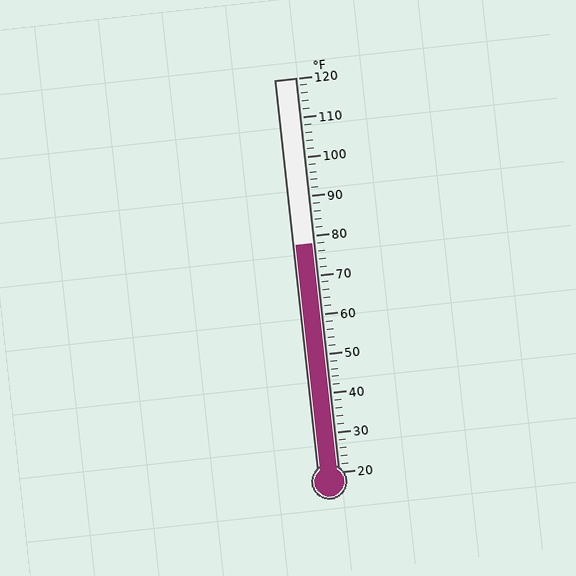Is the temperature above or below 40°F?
The temperature is above 40°F.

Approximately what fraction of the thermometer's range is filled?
The thermometer is filled to approximately 60% of its range.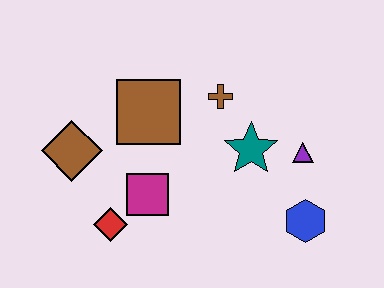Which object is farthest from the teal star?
The brown diamond is farthest from the teal star.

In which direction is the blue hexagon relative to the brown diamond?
The blue hexagon is to the right of the brown diamond.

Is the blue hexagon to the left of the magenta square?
No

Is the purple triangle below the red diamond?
No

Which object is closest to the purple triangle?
The teal star is closest to the purple triangle.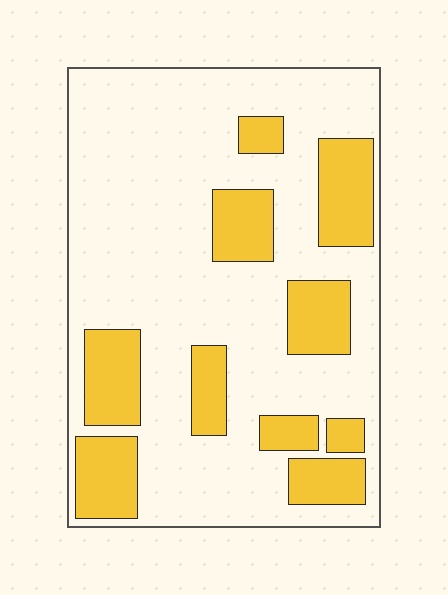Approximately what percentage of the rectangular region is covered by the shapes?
Approximately 25%.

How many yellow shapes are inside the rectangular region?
10.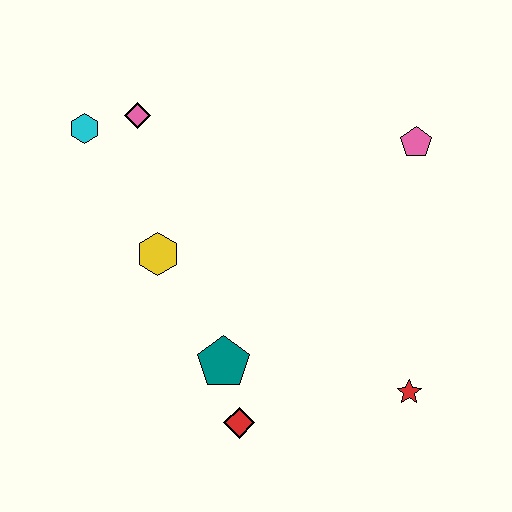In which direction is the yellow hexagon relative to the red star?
The yellow hexagon is to the left of the red star.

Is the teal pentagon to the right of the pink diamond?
Yes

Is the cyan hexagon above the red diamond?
Yes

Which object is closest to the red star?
The red diamond is closest to the red star.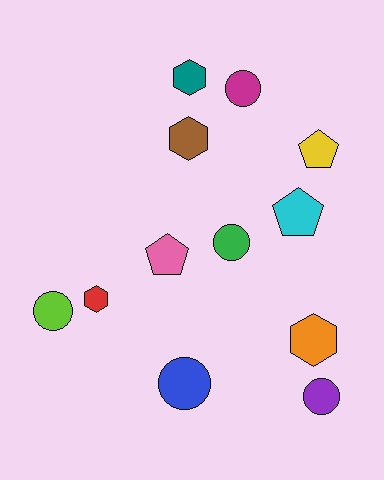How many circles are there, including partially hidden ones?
There are 5 circles.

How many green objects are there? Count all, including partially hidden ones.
There is 1 green object.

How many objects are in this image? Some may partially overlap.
There are 12 objects.